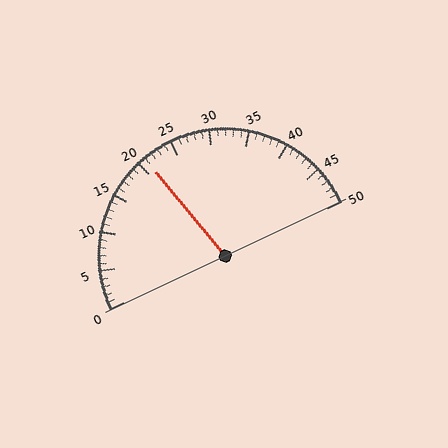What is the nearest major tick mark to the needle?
The nearest major tick mark is 20.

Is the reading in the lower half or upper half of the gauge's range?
The reading is in the lower half of the range (0 to 50).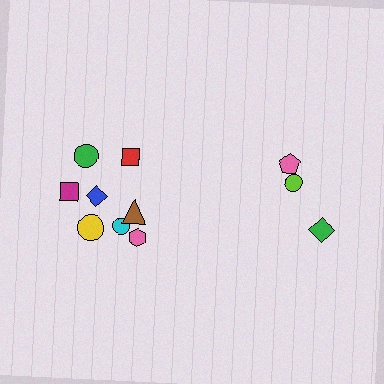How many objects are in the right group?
There are 3 objects.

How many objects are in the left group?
There are 8 objects.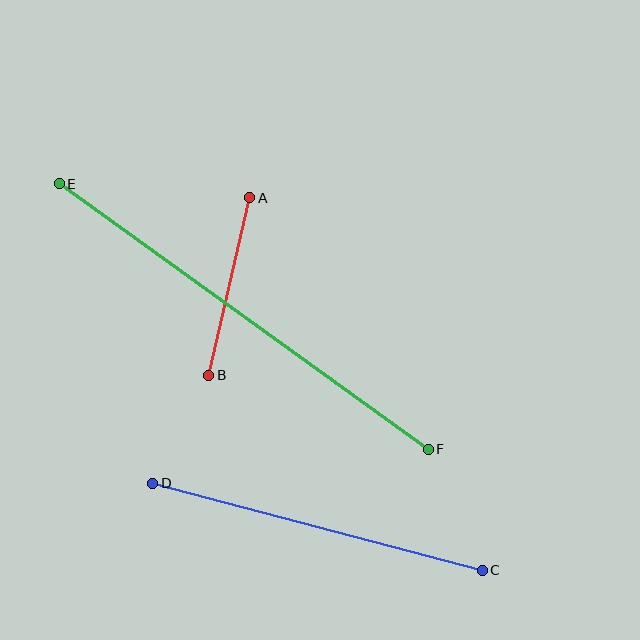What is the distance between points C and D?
The distance is approximately 340 pixels.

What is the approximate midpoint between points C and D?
The midpoint is at approximately (317, 527) pixels.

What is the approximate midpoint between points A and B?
The midpoint is at approximately (229, 287) pixels.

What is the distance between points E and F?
The distance is approximately 454 pixels.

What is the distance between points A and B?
The distance is approximately 182 pixels.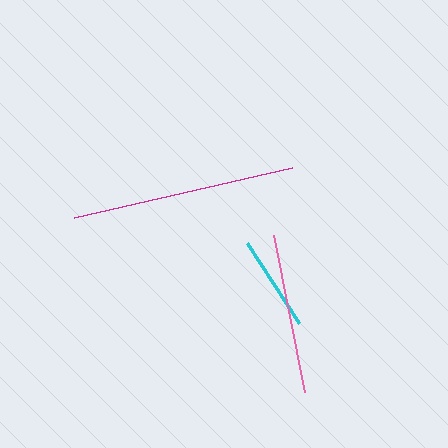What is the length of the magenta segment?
The magenta segment is approximately 223 pixels long.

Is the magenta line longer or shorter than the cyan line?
The magenta line is longer than the cyan line.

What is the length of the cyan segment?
The cyan segment is approximately 94 pixels long.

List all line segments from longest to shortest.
From longest to shortest: magenta, pink, cyan.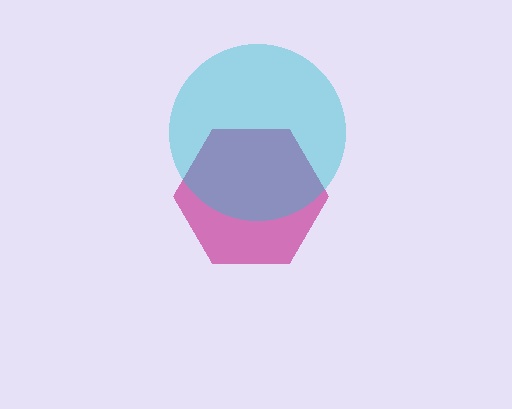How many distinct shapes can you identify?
There are 2 distinct shapes: a magenta hexagon, a cyan circle.